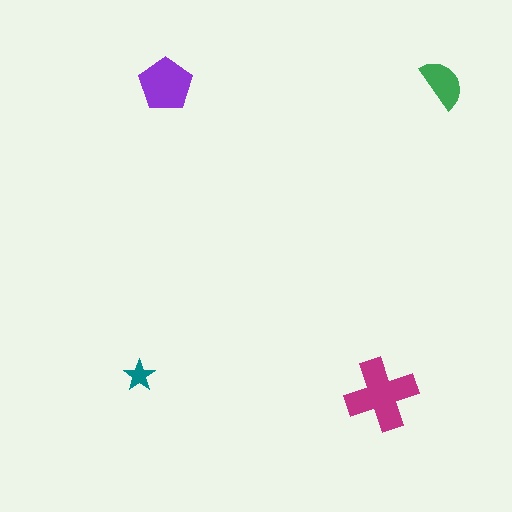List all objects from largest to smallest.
The magenta cross, the purple pentagon, the green semicircle, the teal star.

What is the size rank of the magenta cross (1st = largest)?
1st.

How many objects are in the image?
There are 4 objects in the image.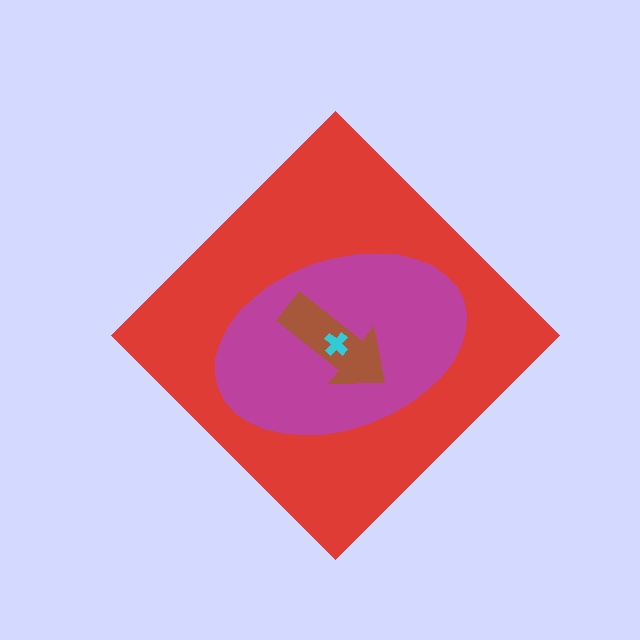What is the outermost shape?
The red diamond.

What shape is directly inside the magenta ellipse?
The brown arrow.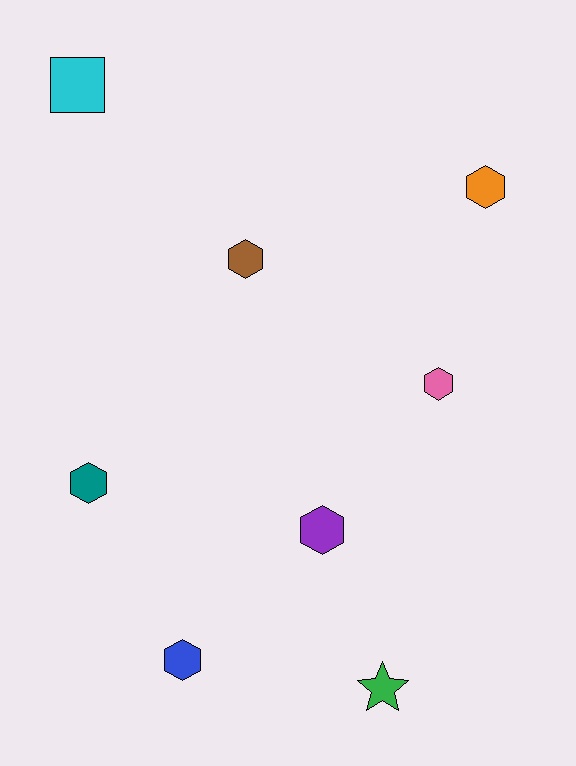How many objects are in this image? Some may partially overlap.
There are 8 objects.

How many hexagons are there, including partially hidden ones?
There are 6 hexagons.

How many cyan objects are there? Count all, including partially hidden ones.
There is 1 cyan object.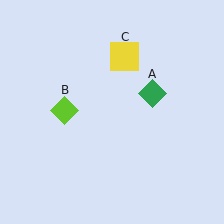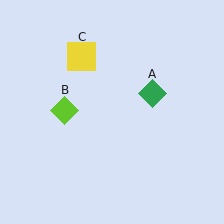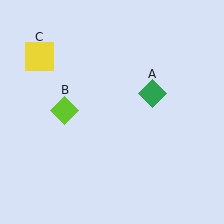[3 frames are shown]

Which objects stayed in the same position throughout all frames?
Green diamond (object A) and lime diamond (object B) remained stationary.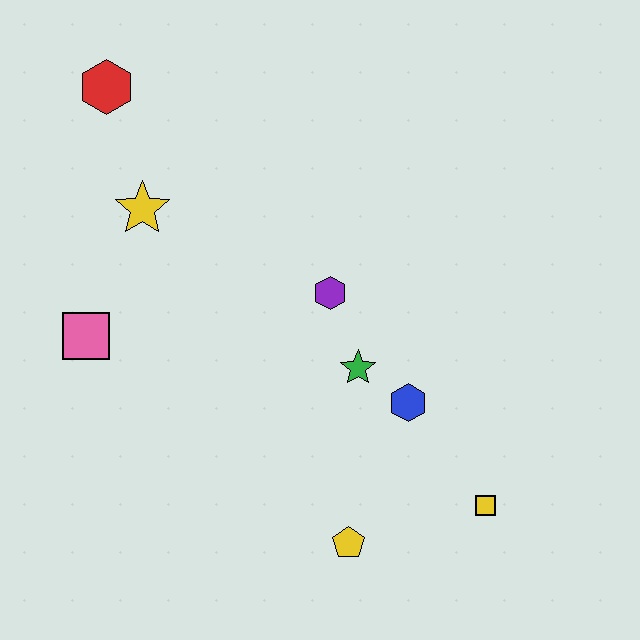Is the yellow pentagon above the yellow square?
No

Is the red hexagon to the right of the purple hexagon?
No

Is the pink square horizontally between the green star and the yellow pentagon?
No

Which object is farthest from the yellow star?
The yellow square is farthest from the yellow star.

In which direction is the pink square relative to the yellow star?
The pink square is below the yellow star.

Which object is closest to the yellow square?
The blue hexagon is closest to the yellow square.